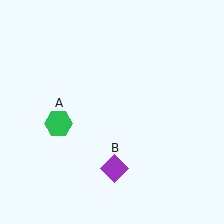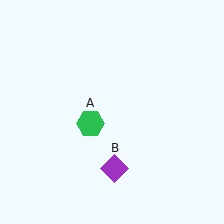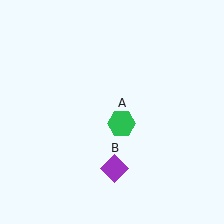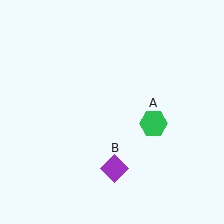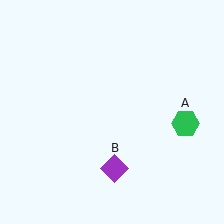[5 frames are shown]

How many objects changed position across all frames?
1 object changed position: green hexagon (object A).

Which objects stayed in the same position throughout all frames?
Purple diamond (object B) remained stationary.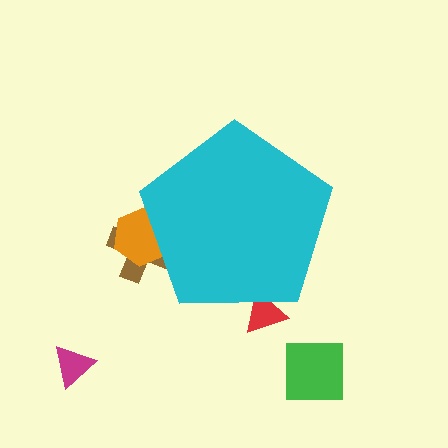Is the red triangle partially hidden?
Yes, the red triangle is partially hidden behind the cyan pentagon.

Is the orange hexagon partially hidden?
Yes, the orange hexagon is partially hidden behind the cyan pentagon.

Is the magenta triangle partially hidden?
No, the magenta triangle is fully visible.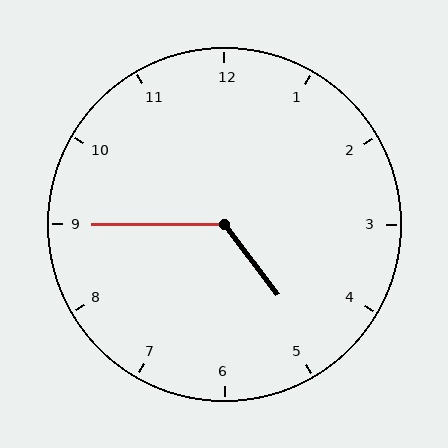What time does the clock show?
4:45.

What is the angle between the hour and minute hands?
Approximately 128 degrees.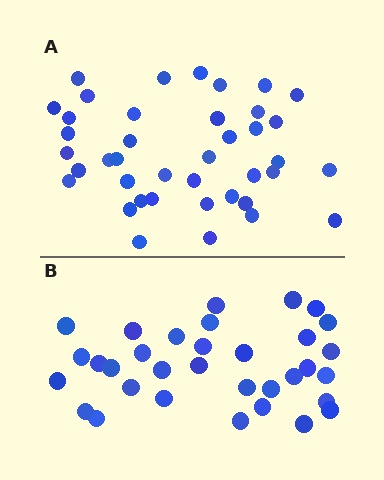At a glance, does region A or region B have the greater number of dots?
Region A (the top region) has more dots.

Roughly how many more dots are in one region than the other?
Region A has roughly 8 or so more dots than region B.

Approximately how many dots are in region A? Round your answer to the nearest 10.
About 40 dots.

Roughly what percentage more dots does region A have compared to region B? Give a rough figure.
About 20% more.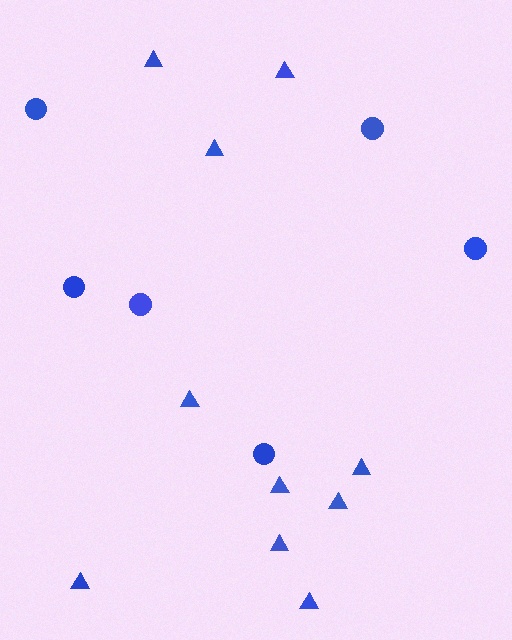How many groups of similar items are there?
There are 2 groups: one group of circles (6) and one group of triangles (10).